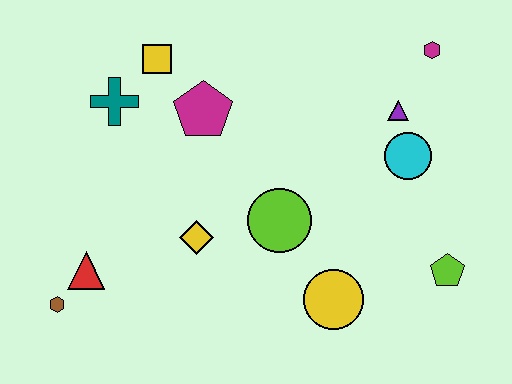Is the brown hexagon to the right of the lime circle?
No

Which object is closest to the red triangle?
The brown hexagon is closest to the red triangle.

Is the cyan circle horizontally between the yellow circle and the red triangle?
No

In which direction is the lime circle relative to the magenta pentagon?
The lime circle is below the magenta pentagon.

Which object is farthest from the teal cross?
The lime pentagon is farthest from the teal cross.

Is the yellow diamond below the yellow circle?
No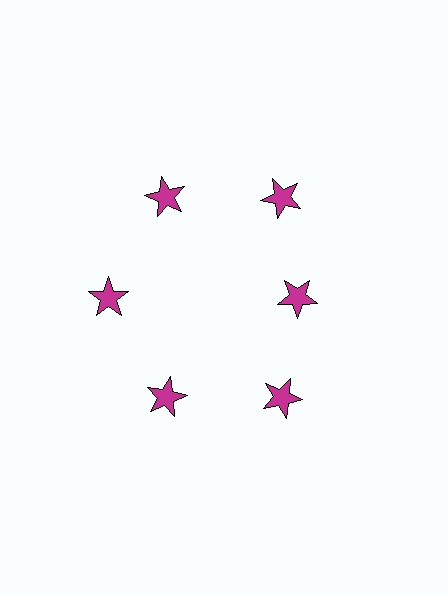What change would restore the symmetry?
The symmetry would be restored by moving it outward, back onto the ring so that all 6 stars sit at equal angles and equal distance from the center.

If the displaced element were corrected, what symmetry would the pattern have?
It would have 6-fold rotational symmetry — the pattern would map onto itself every 60 degrees.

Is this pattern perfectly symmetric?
No. The 6 magenta stars are arranged in a ring, but one element near the 3 o'clock position is pulled inward toward the center, breaking the 6-fold rotational symmetry.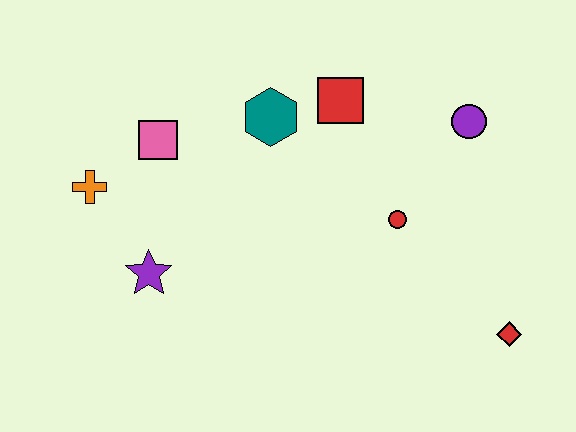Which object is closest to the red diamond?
The red circle is closest to the red diamond.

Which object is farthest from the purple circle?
The orange cross is farthest from the purple circle.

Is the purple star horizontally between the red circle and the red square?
No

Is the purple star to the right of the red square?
No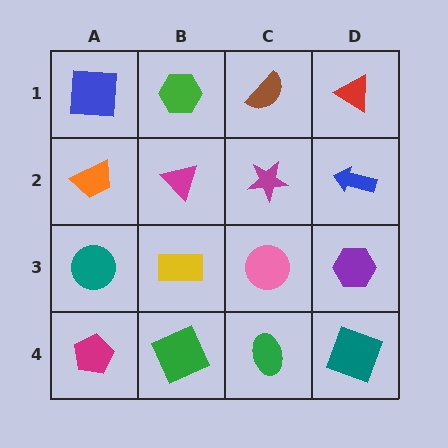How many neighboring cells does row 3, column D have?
3.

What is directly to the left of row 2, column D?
A magenta star.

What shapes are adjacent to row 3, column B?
A magenta triangle (row 2, column B), a green square (row 4, column B), a teal circle (row 3, column A), a pink circle (row 3, column C).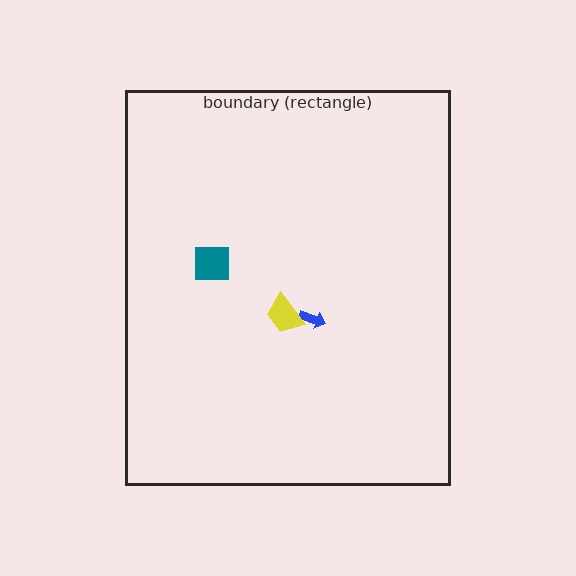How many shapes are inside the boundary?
3 inside, 0 outside.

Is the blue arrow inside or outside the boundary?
Inside.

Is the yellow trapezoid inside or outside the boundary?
Inside.